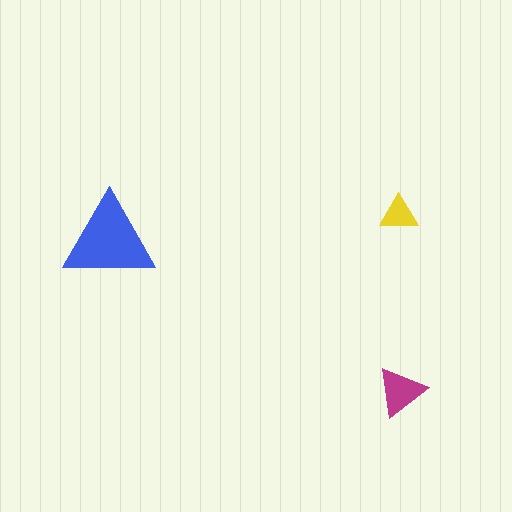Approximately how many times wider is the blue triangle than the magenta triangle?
About 2 times wider.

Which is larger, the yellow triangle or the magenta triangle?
The magenta one.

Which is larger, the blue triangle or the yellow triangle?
The blue one.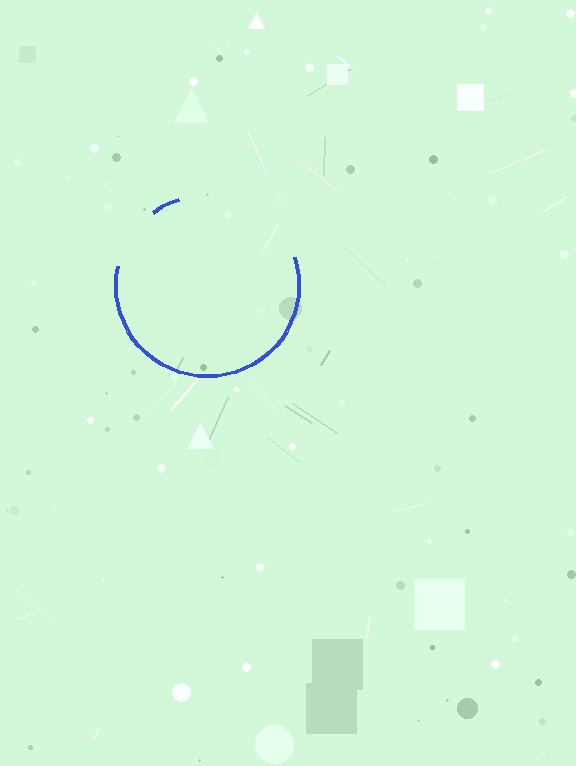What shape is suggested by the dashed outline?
The dashed outline suggests a circle.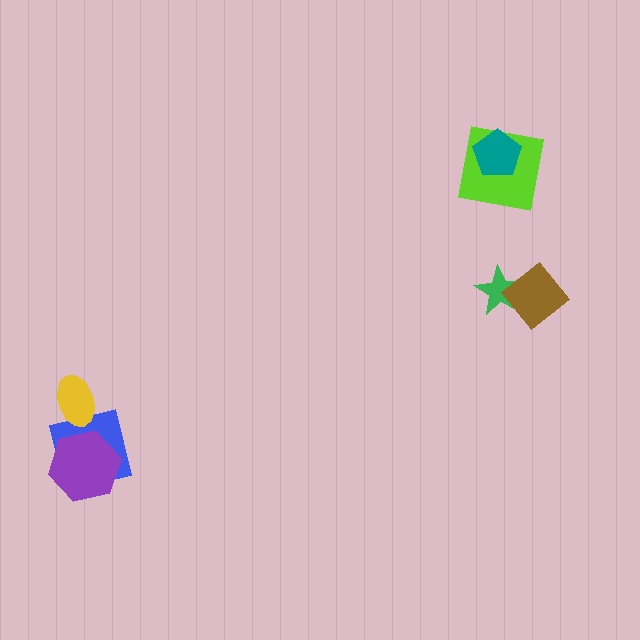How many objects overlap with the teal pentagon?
1 object overlaps with the teal pentagon.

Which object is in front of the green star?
The brown diamond is in front of the green star.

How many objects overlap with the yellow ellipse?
1 object overlaps with the yellow ellipse.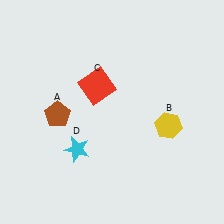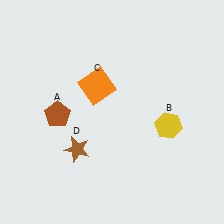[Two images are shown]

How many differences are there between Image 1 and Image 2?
There are 2 differences between the two images.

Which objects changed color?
C changed from red to orange. D changed from cyan to brown.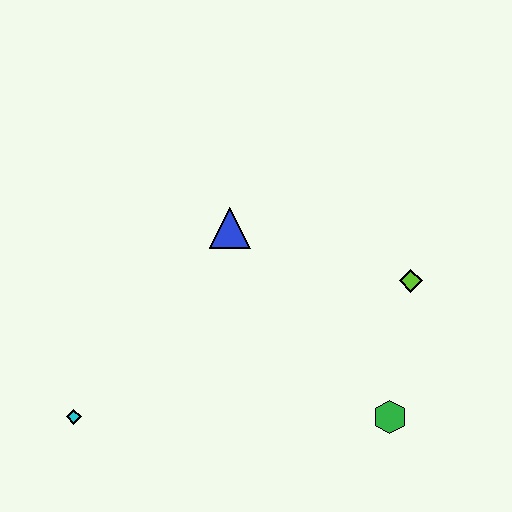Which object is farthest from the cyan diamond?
The lime diamond is farthest from the cyan diamond.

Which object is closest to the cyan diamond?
The blue triangle is closest to the cyan diamond.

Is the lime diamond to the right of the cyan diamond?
Yes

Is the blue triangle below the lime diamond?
No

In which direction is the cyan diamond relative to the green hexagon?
The cyan diamond is to the left of the green hexagon.